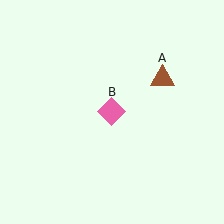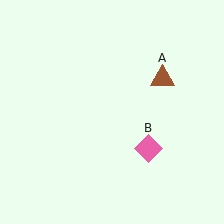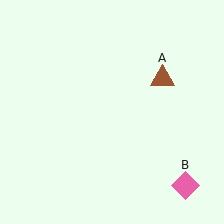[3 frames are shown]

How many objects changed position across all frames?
1 object changed position: pink diamond (object B).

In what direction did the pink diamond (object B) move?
The pink diamond (object B) moved down and to the right.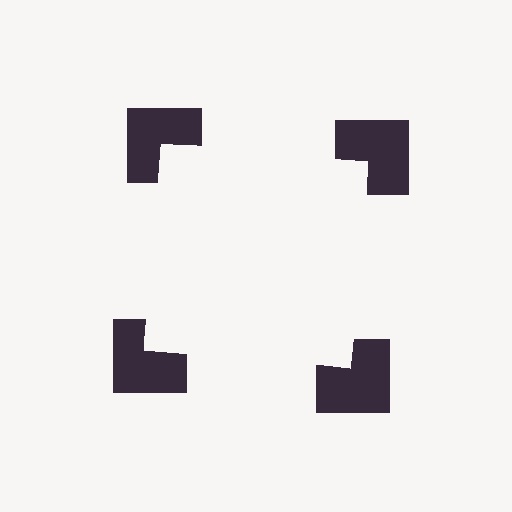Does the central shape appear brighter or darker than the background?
It typically appears slightly brighter than the background, even though no actual brightness change is drawn.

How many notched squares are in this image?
There are 4 — one at each vertex of the illusory square.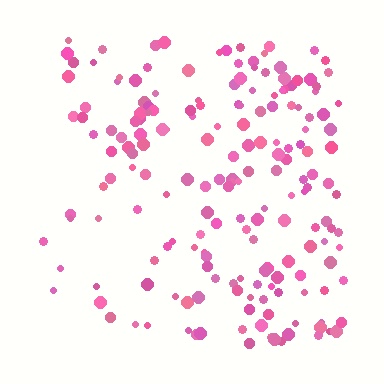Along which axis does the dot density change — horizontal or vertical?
Horizontal.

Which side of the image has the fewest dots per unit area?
The left.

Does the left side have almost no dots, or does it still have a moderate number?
Still a moderate number, just noticeably fewer than the right.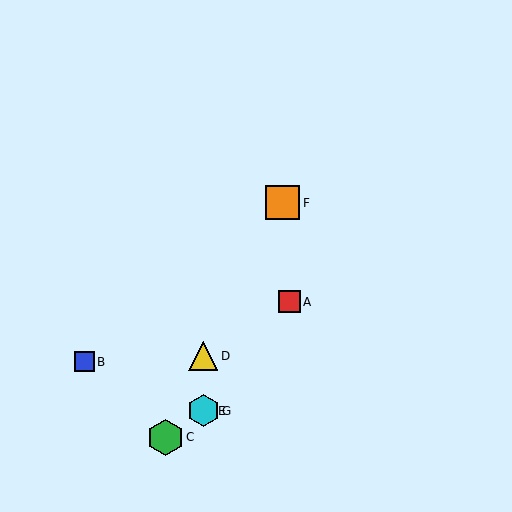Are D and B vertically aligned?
No, D is at x≈203 and B is at x≈84.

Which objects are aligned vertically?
Objects D, E, G are aligned vertically.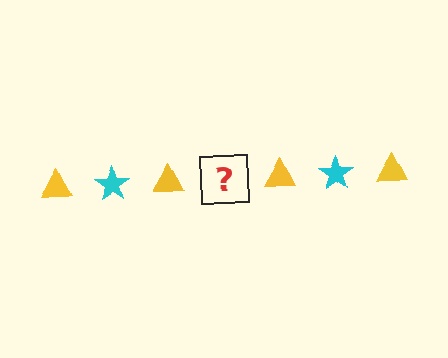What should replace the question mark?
The question mark should be replaced with a cyan star.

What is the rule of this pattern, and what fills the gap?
The rule is that the pattern alternates between yellow triangle and cyan star. The gap should be filled with a cyan star.